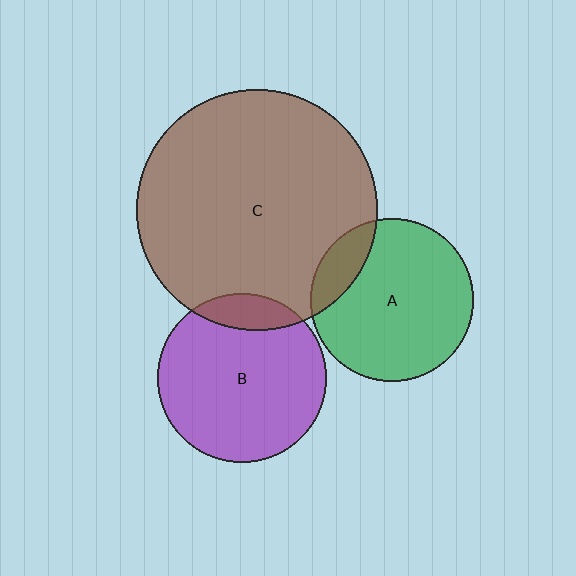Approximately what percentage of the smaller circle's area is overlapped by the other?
Approximately 10%.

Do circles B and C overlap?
Yes.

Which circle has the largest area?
Circle C (brown).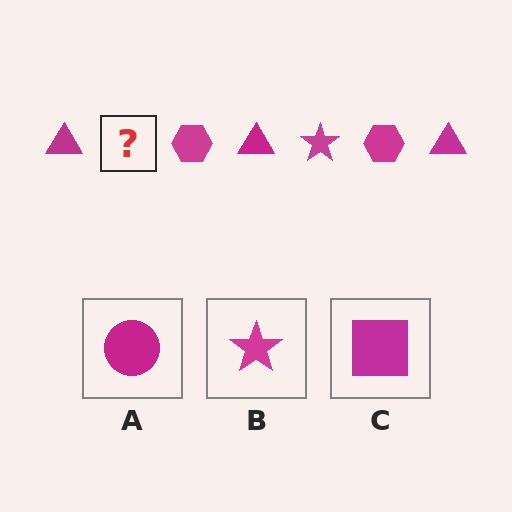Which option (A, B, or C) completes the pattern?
B.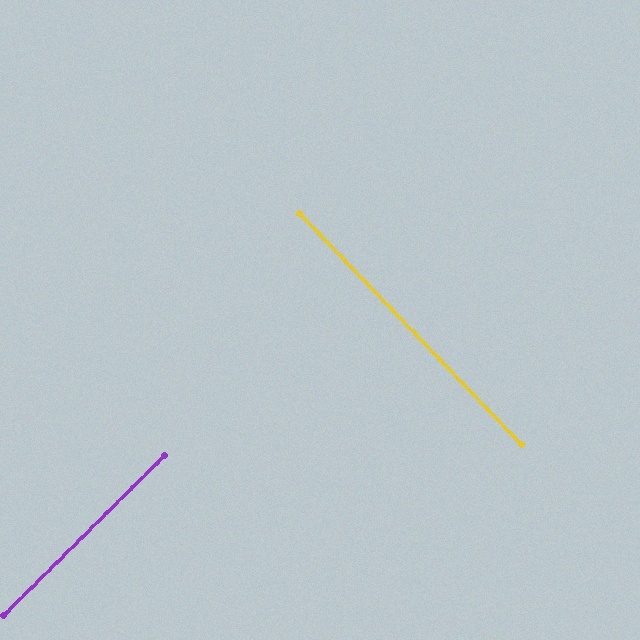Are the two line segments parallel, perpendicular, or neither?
Perpendicular — they meet at approximately 89°.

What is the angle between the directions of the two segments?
Approximately 89 degrees.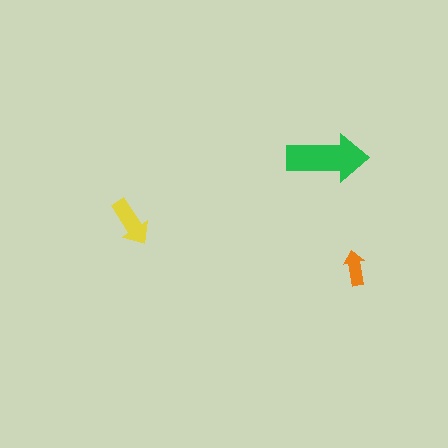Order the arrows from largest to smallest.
the green one, the yellow one, the orange one.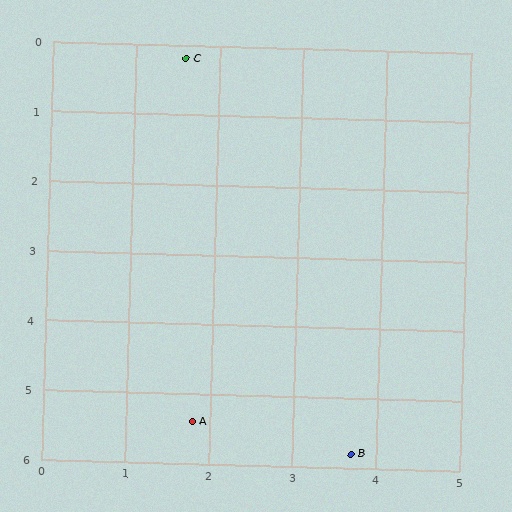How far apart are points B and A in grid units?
Points B and A are about 1.9 grid units apart.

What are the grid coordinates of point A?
Point A is at approximately (1.8, 5.4).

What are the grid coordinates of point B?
Point B is at approximately (3.7, 5.8).